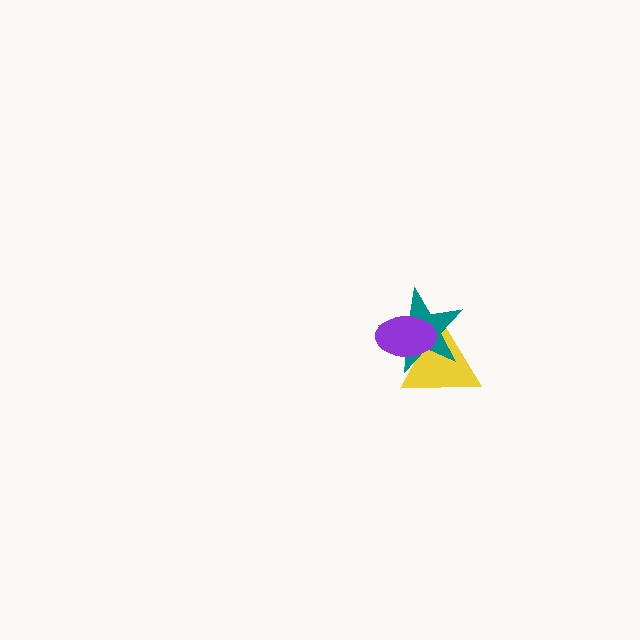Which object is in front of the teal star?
The purple ellipse is in front of the teal star.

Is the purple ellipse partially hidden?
No, no other shape covers it.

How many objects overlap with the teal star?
2 objects overlap with the teal star.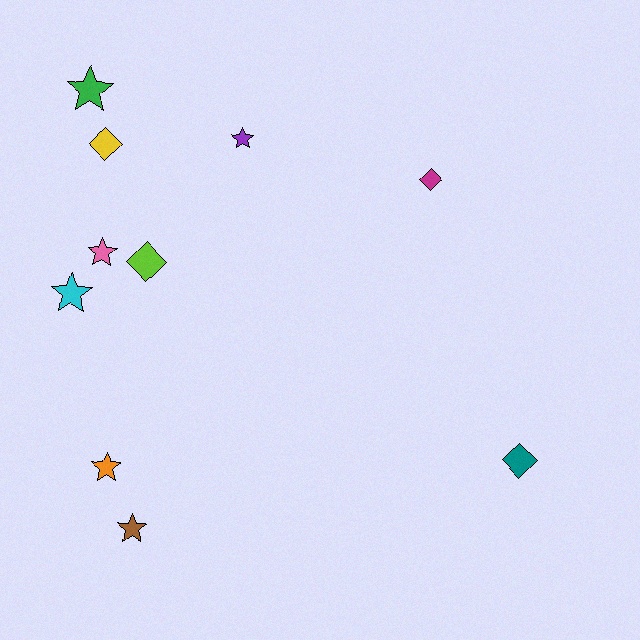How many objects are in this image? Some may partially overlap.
There are 10 objects.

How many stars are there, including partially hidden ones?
There are 6 stars.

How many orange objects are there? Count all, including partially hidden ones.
There is 1 orange object.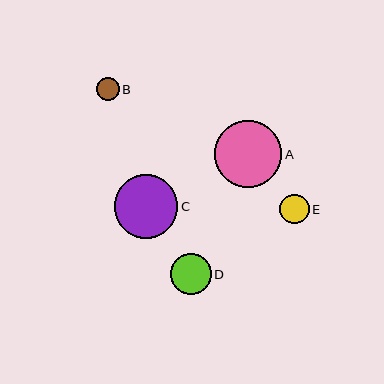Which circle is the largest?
Circle A is the largest with a size of approximately 67 pixels.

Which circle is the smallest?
Circle B is the smallest with a size of approximately 23 pixels.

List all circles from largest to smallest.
From largest to smallest: A, C, D, E, B.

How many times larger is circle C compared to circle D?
Circle C is approximately 1.6 times the size of circle D.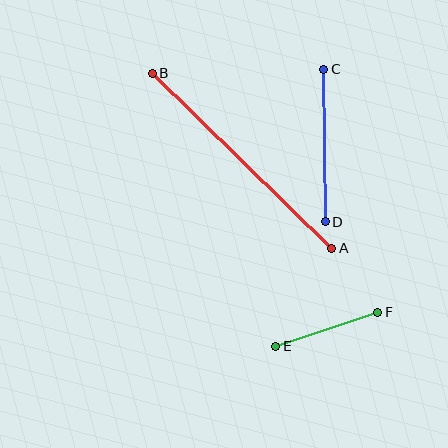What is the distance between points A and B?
The distance is approximately 251 pixels.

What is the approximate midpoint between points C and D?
The midpoint is at approximately (325, 145) pixels.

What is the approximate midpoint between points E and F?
The midpoint is at approximately (327, 329) pixels.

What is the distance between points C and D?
The distance is approximately 153 pixels.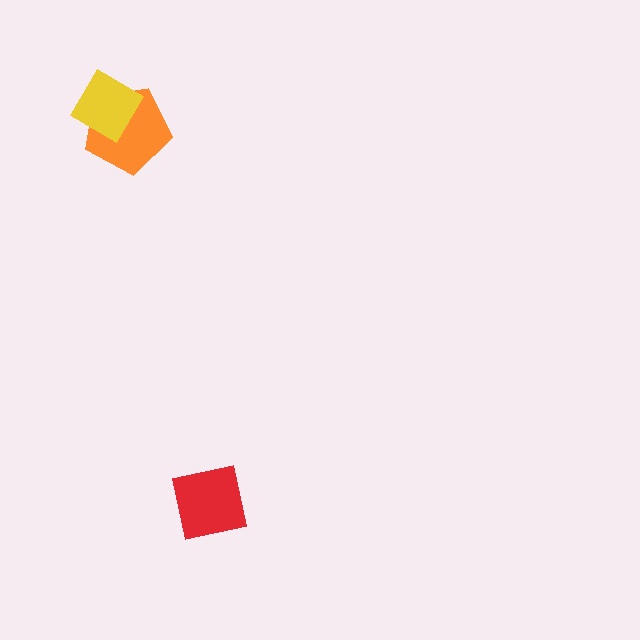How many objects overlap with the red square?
0 objects overlap with the red square.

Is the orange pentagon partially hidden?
Yes, it is partially covered by another shape.